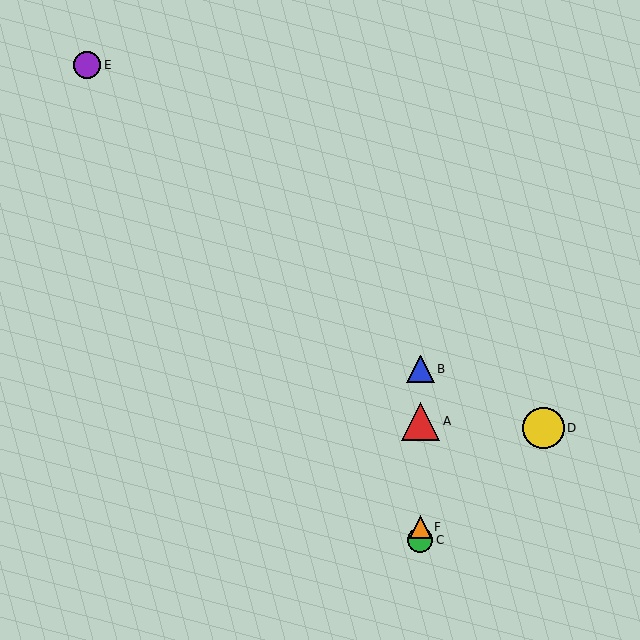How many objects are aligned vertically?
4 objects (A, B, C, F) are aligned vertically.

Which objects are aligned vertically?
Objects A, B, C, F are aligned vertically.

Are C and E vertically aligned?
No, C is at x≈420 and E is at x≈87.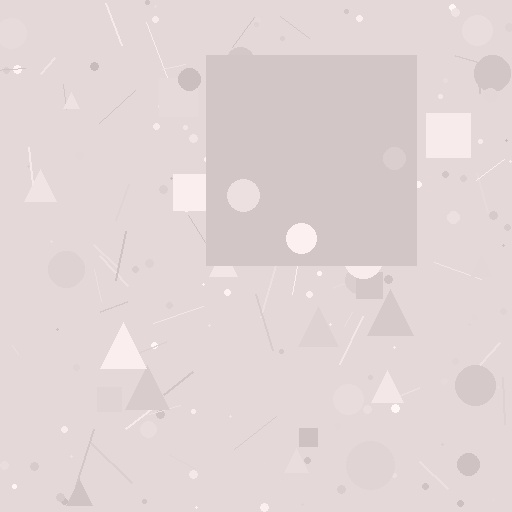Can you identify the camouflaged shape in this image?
The camouflaged shape is a square.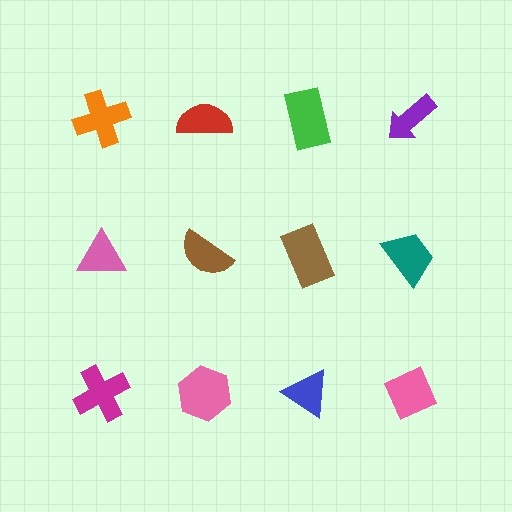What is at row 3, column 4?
A pink diamond.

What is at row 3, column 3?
A blue triangle.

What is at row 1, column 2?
A red semicircle.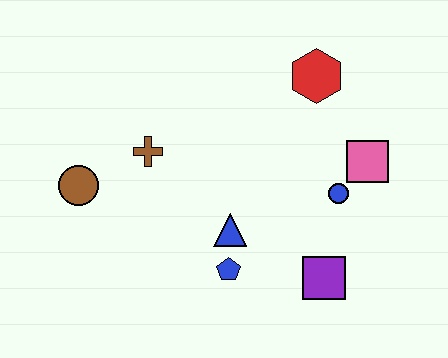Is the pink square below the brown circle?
No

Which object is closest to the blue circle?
The pink square is closest to the blue circle.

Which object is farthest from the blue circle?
The brown circle is farthest from the blue circle.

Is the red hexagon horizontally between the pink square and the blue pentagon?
Yes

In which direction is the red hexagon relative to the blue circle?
The red hexagon is above the blue circle.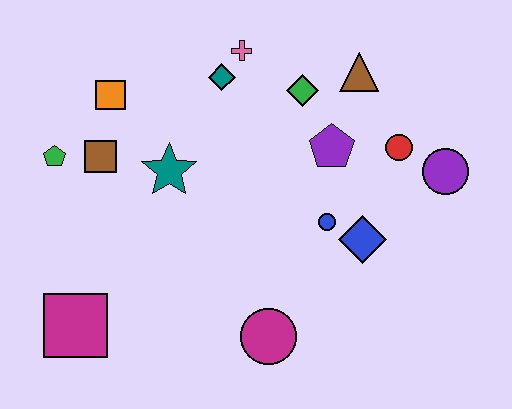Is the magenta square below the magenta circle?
No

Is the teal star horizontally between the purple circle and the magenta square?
Yes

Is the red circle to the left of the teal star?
No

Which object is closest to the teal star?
The brown square is closest to the teal star.